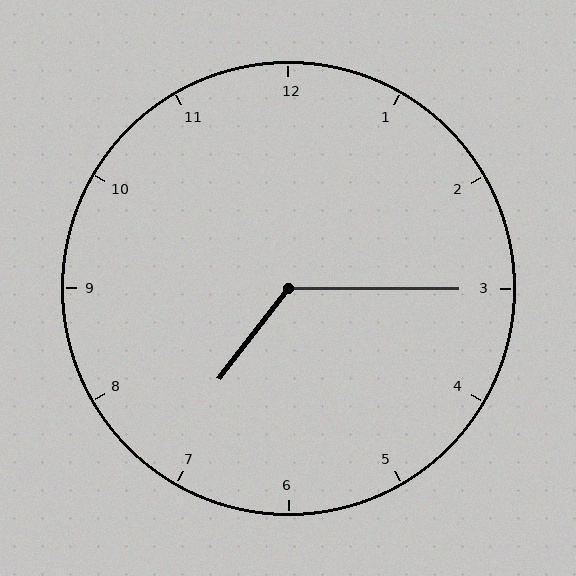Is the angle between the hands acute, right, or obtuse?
It is obtuse.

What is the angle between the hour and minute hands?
Approximately 128 degrees.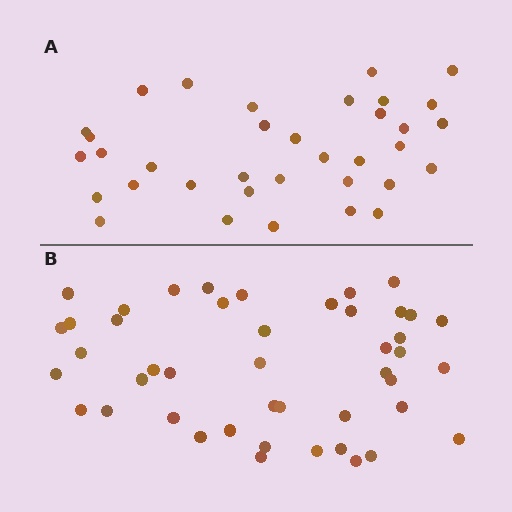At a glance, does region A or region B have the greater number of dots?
Region B (the bottom region) has more dots.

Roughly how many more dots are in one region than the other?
Region B has roughly 10 or so more dots than region A.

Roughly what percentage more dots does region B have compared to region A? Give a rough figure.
About 30% more.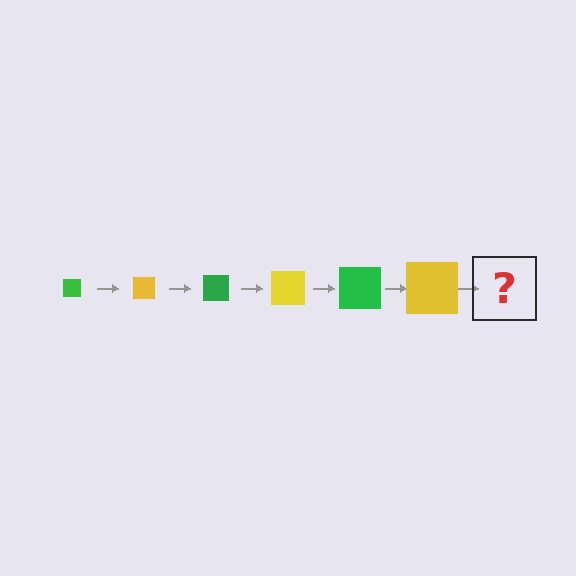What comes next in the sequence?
The next element should be a green square, larger than the previous one.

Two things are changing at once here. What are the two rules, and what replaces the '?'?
The two rules are that the square grows larger each step and the color cycles through green and yellow. The '?' should be a green square, larger than the previous one.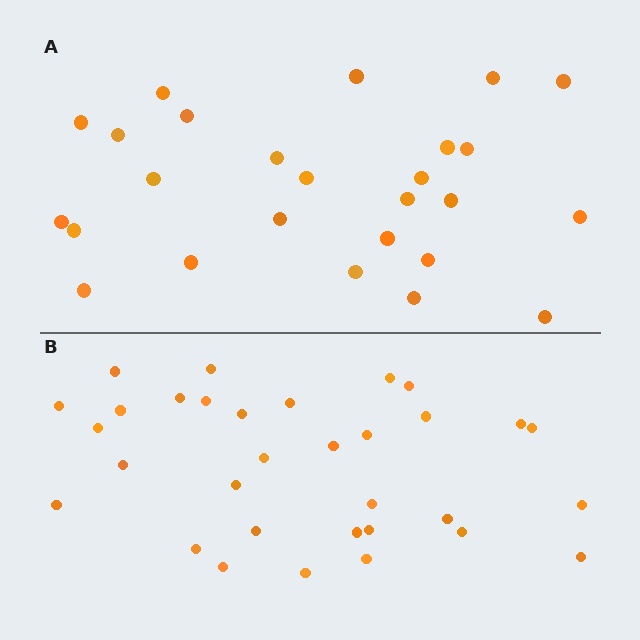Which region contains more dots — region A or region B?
Region B (the bottom region) has more dots.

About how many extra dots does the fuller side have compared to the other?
Region B has about 6 more dots than region A.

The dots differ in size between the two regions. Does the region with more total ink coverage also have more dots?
No. Region A has more total ink coverage because its dots are larger, but region B actually contains more individual dots. Total area can be misleading — the number of items is what matters here.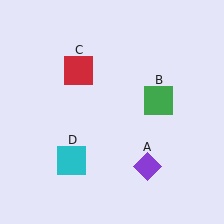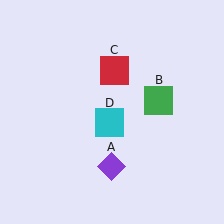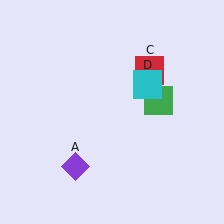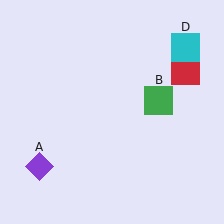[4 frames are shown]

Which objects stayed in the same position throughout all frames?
Green square (object B) remained stationary.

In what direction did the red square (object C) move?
The red square (object C) moved right.